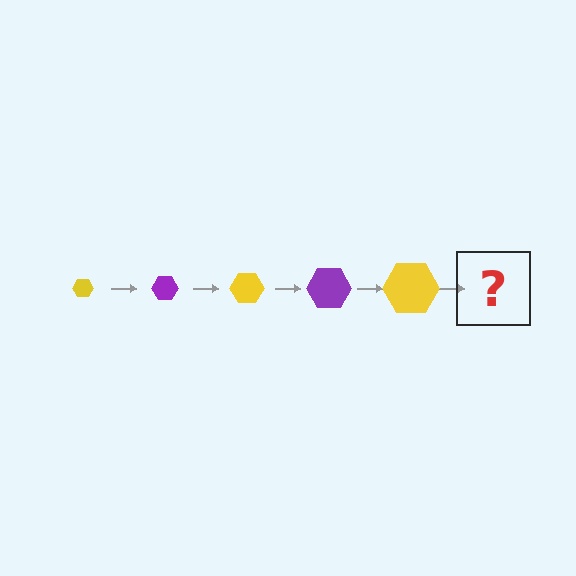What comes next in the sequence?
The next element should be a purple hexagon, larger than the previous one.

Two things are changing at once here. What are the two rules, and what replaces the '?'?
The two rules are that the hexagon grows larger each step and the color cycles through yellow and purple. The '?' should be a purple hexagon, larger than the previous one.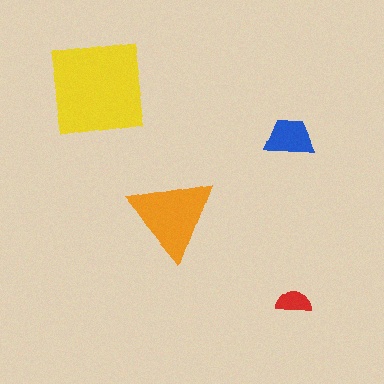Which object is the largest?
The yellow square.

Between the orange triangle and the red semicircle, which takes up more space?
The orange triangle.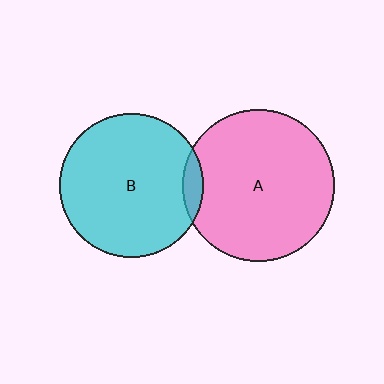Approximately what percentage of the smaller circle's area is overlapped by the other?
Approximately 5%.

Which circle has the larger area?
Circle A (pink).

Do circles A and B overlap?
Yes.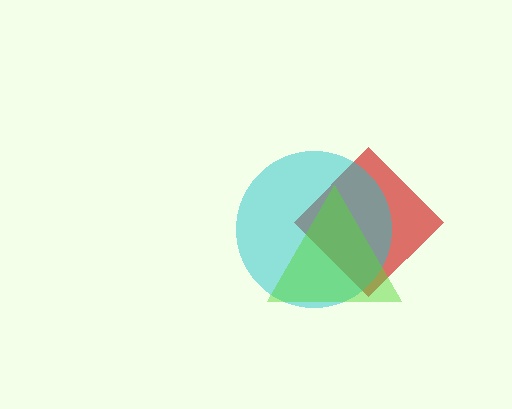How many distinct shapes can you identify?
There are 3 distinct shapes: a red diamond, a cyan circle, a lime triangle.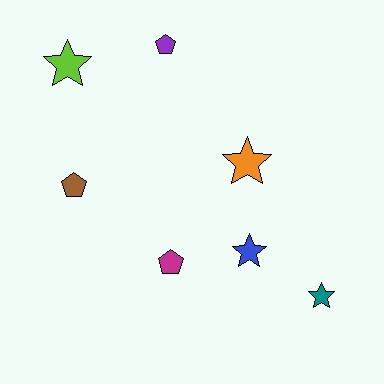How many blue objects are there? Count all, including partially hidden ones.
There is 1 blue object.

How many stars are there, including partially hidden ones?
There are 4 stars.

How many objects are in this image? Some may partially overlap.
There are 7 objects.